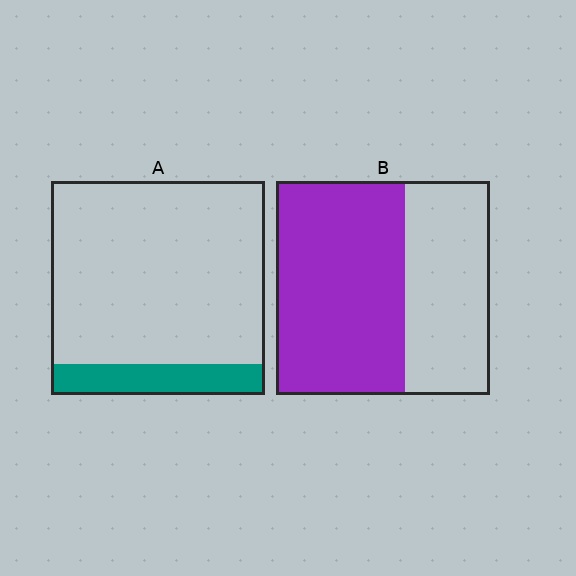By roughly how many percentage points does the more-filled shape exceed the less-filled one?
By roughly 45 percentage points (B over A).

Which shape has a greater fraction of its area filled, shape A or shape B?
Shape B.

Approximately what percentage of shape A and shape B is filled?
A is approximately 15% and B is approximately 60%.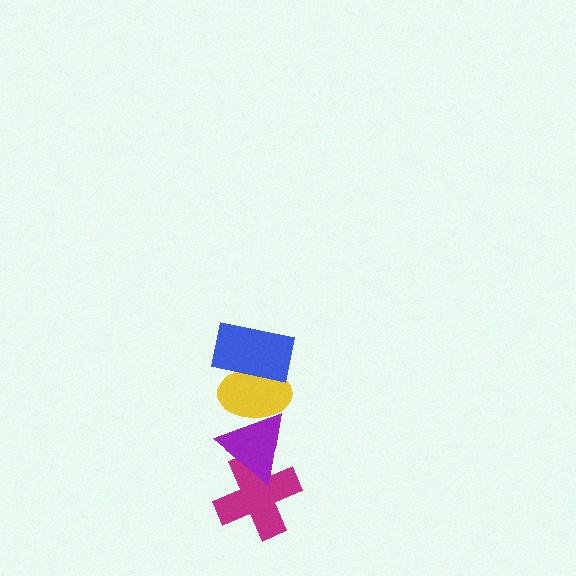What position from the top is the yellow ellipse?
The yellow ellipse is 2nd from the top.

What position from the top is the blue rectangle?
The blue rectangle is 1st from the top.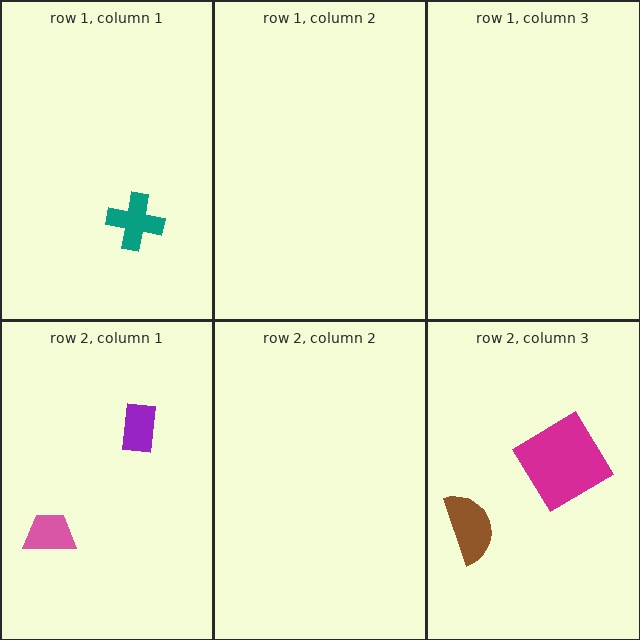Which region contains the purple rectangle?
The row 2, column 1 region.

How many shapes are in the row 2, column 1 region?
2.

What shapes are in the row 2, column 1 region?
The pink trapezoid, the purple rectangle.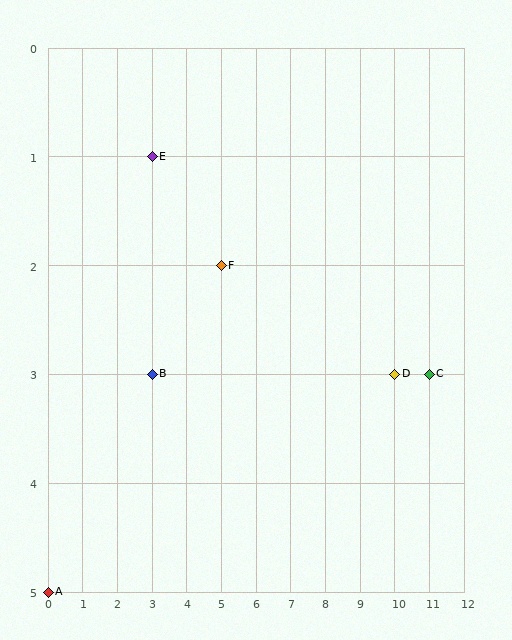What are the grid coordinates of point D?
Point D is at grid coordinates (10, 3).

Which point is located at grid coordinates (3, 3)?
Point B is at (3, 3).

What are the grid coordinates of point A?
Point A is at grid coordinates (0, 5).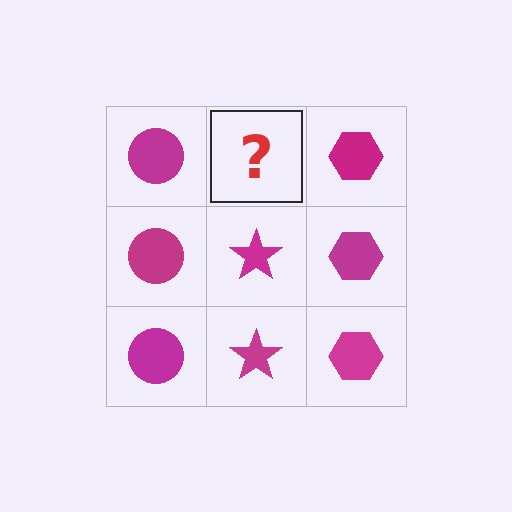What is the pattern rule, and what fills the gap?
The rule is that each column has a consistent shape. The gap should be filled with a magenta star.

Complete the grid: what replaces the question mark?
The question mark should be replaced with a magenta star.